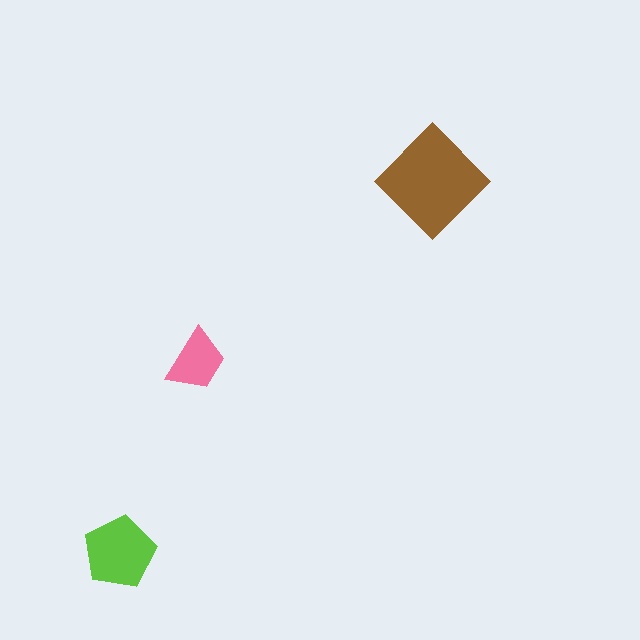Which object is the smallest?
The pink trapezoid.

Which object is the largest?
The brown diamond.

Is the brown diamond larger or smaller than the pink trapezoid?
Larger.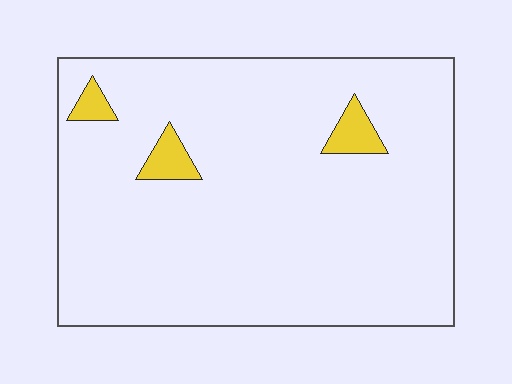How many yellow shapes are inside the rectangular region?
3.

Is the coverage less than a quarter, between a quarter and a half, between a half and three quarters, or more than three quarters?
Less than a quarter.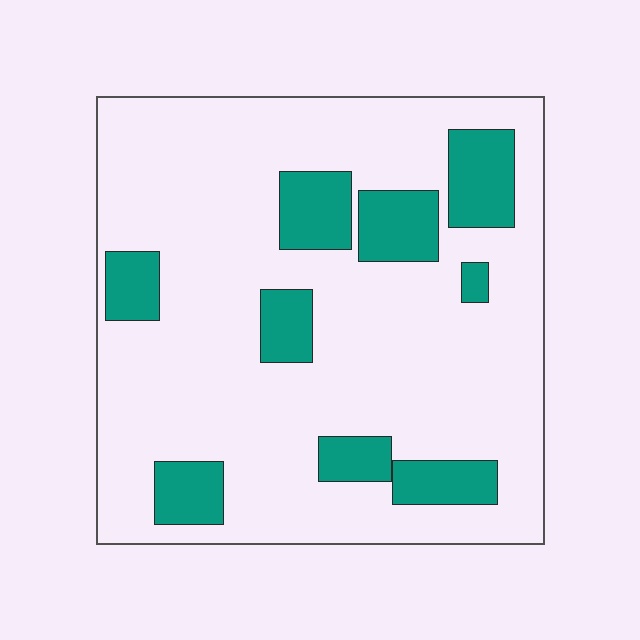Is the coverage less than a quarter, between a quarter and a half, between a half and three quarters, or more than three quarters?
Less than a quarter.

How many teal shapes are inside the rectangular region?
9.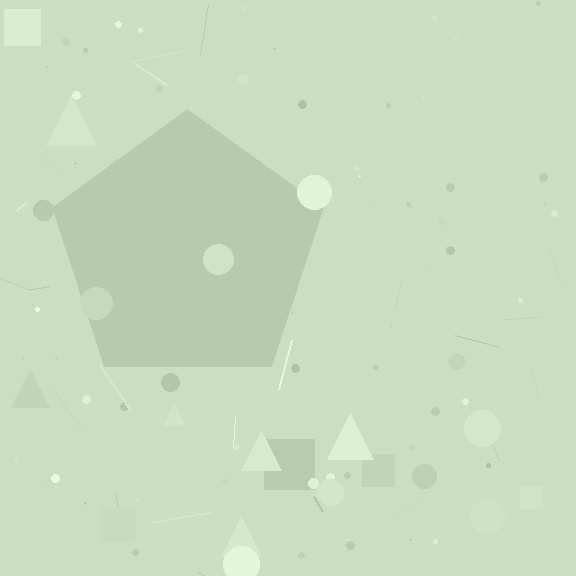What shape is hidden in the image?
A pentagon is hidden in the image.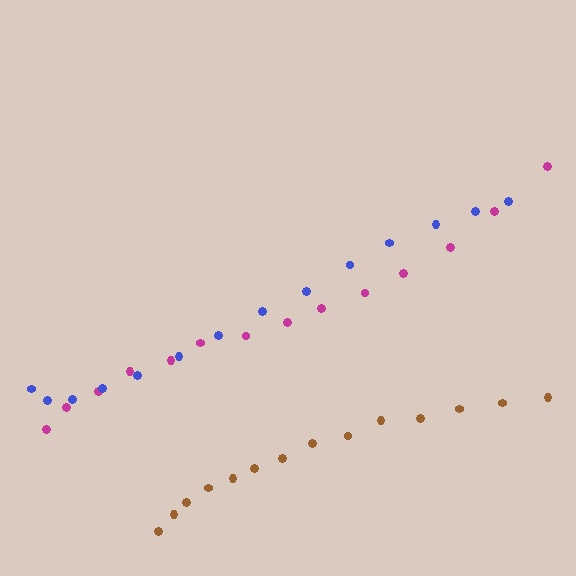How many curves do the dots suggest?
There are 3 distinct paths.